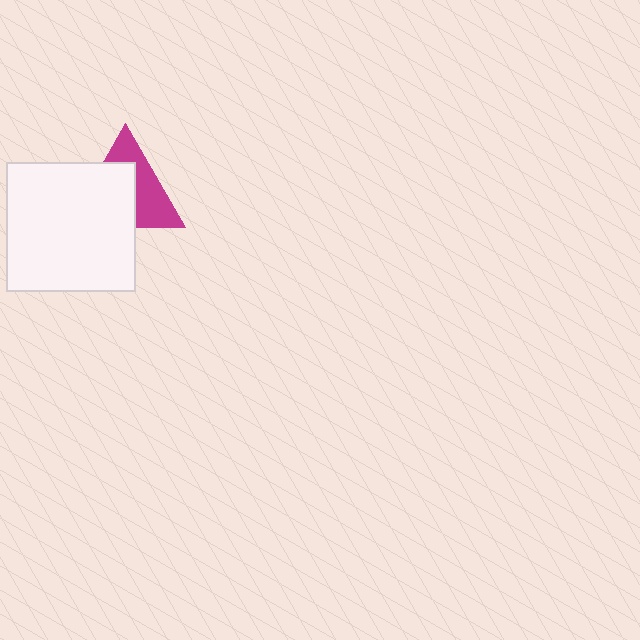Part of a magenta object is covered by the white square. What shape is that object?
It is a triangle.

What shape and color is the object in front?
The object in front is a white square.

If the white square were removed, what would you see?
You would see the complete magenta triangle.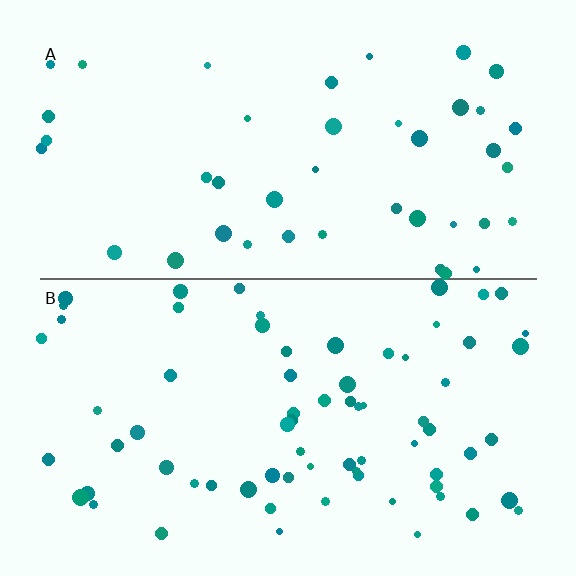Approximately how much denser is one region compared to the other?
Approximately 1.7× — region B over region A.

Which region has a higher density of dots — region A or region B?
B (the bottom).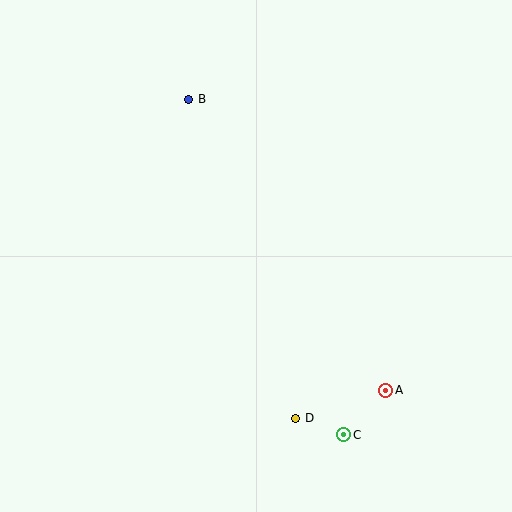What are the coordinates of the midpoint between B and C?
The midpoint between B and C is at (266, 267).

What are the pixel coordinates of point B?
Point B is at (189, 99).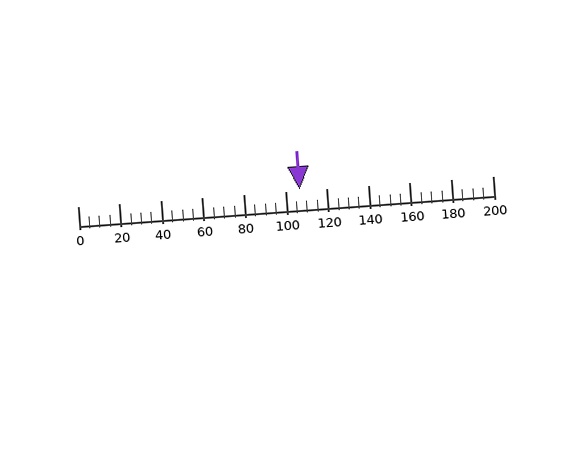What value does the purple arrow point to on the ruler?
The purple arrow points to approximately 107.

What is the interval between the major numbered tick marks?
The major tick marks are spaced 20 units apart.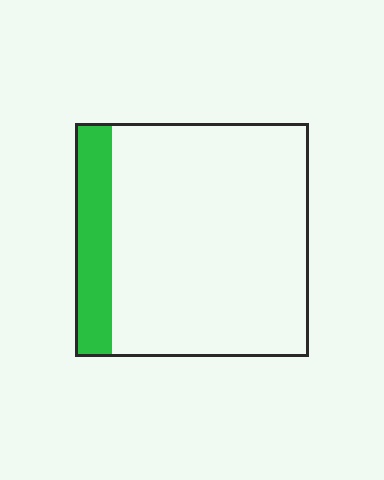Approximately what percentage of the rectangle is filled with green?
Approximately 15%.